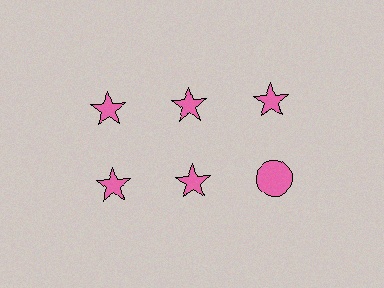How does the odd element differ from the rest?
It has a different shape: circle instead of star.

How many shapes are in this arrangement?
There are 6 shapes arranged in a grid pattern.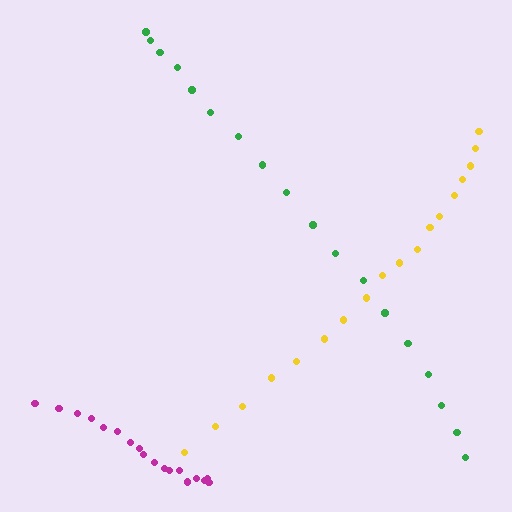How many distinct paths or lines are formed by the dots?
There are 3 distinct paths.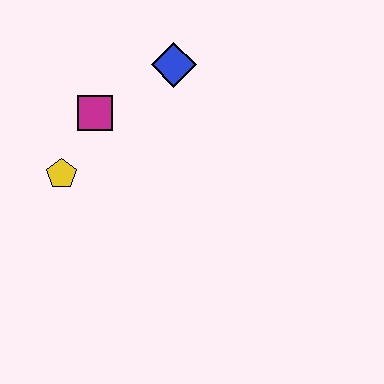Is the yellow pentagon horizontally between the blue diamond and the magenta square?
No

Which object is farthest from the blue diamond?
The yellow pentagon is farthest from the blue diamond.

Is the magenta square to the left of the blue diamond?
Yes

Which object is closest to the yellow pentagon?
The magenta square is closest to the yellow pentagon.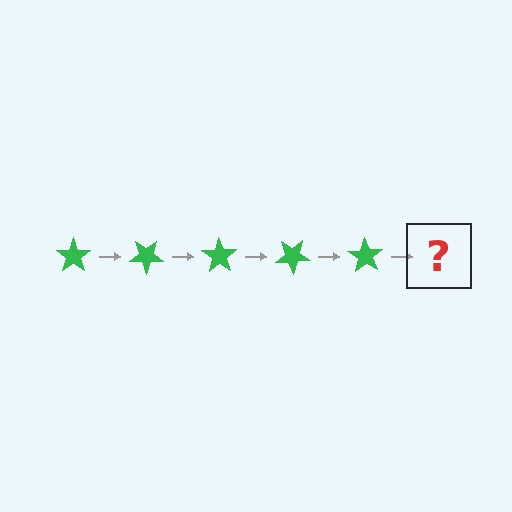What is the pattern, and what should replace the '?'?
The pattern is that the star rotates 35 degrees each step. The '?' should be a green star rotated 175 degrees.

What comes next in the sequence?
The next element should be a green star rotated 175 degrees.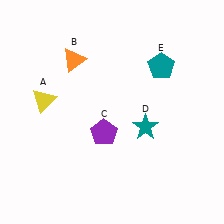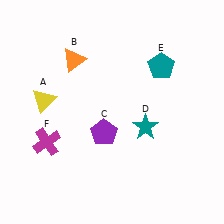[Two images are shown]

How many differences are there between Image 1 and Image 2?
There is 1 difference between the two images.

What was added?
A magenta cross (F) was added in Image 2.